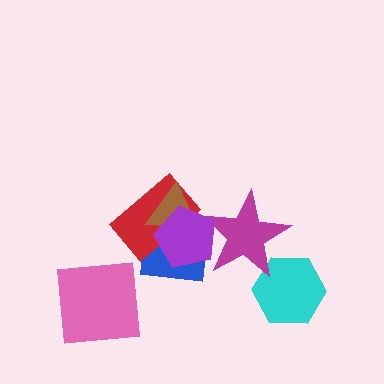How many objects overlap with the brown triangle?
3 objects overlap with the brown triangle.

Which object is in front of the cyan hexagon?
The magenta star is in front of the cyan hexagon.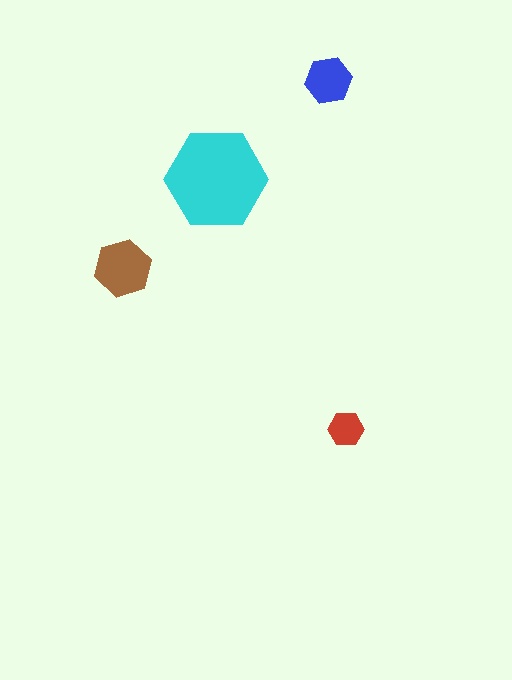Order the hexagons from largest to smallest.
the cyan one, the brown one, the blue one, the red one.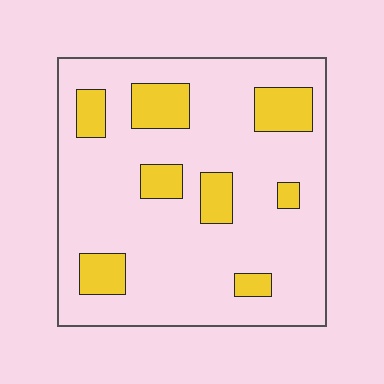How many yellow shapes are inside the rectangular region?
8.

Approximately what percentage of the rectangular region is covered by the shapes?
Approximately 20%.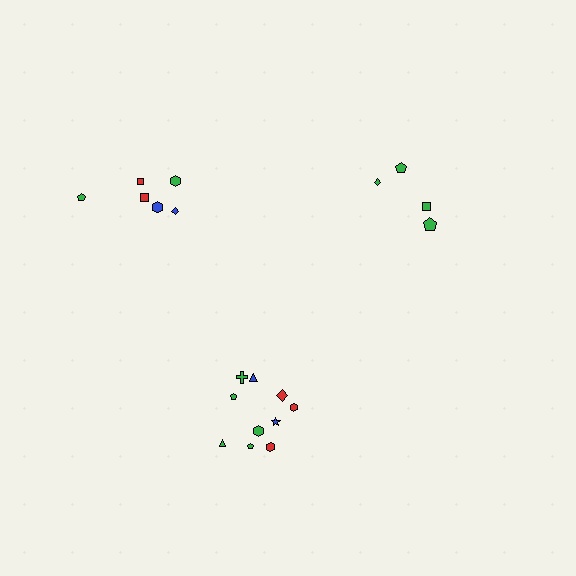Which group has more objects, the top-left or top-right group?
The top-left group.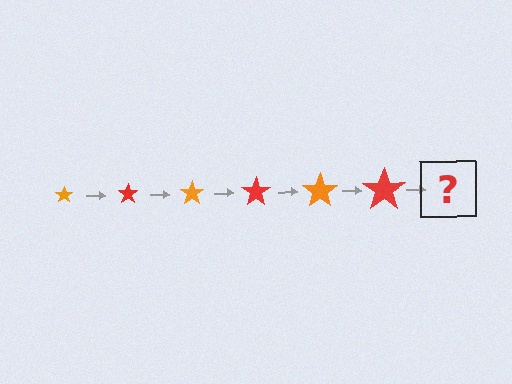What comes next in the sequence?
The next element should be an orange star, larger than the previous one.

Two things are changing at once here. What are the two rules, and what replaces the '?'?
The two rules are that the star grows larger each step and the color cycles through orange and red. The '?' should be an orange star, larger than the previous one.